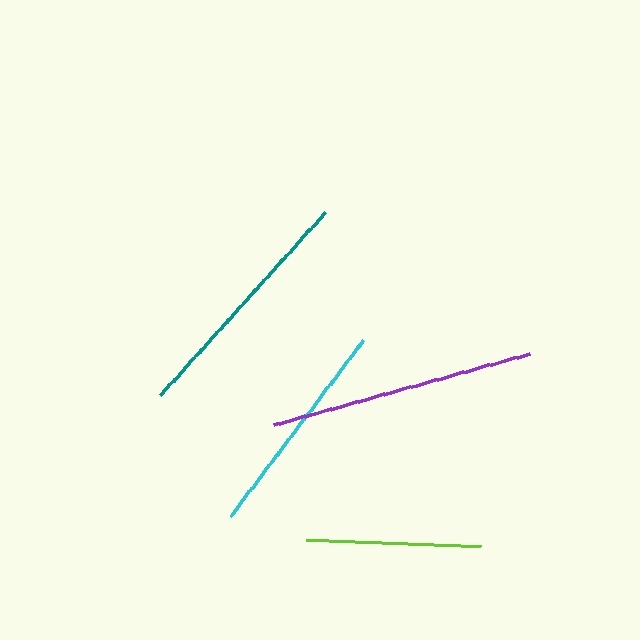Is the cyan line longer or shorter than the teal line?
The teal line is longer than the cyan line.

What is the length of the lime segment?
The lime segment is approximately 175 pixels long.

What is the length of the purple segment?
The purple segment is approximately 265 pixels long.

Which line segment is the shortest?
The lime line is the shortest at approximately 175 pixels.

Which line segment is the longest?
The purple line is the longest at approximately 265 pixels.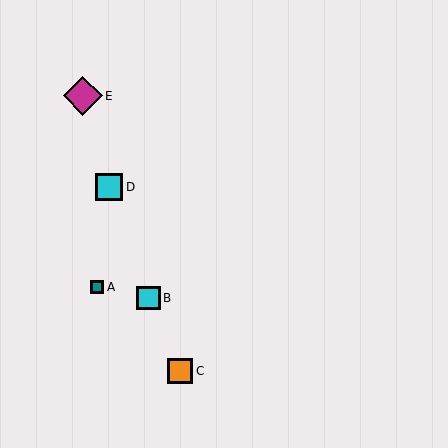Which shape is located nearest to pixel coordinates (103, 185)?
The cyan square (labeled D) at (109, 187) is nearest to that location.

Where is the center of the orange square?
The center of the orange square is at (180, 371).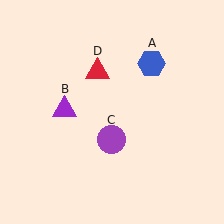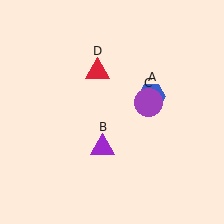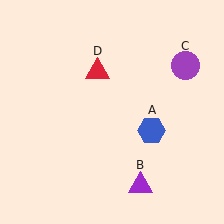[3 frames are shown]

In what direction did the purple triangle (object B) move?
The purple triangle (object B) moved down and to the right.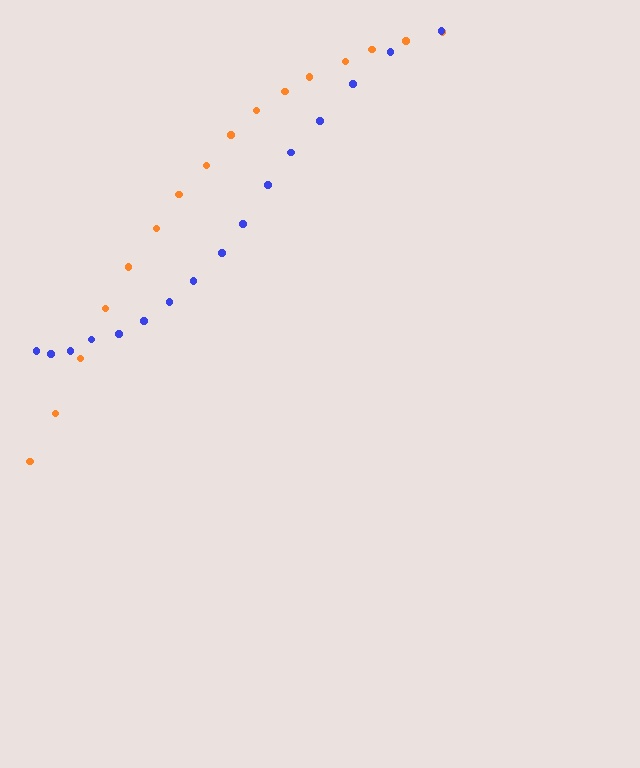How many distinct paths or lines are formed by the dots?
There are 2 distinct paths.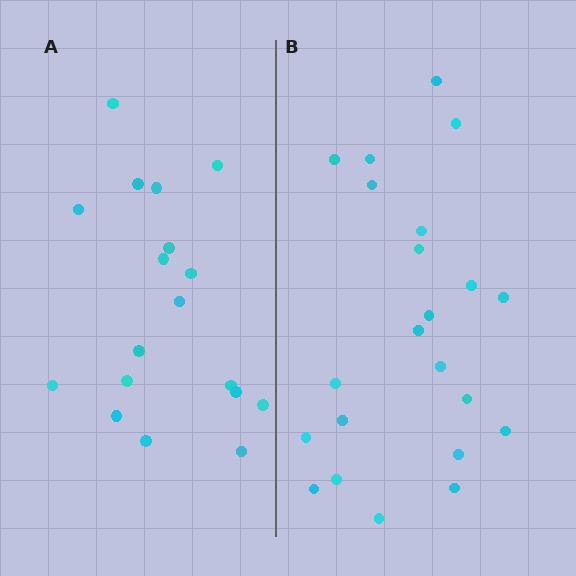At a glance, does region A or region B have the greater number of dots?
Region B (the right region) has more dots.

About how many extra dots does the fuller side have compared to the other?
Region B has about 4 more dots than region A.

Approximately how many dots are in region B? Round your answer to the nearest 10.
About 20 dots. (The exact count is 22, which rounds to 20.)